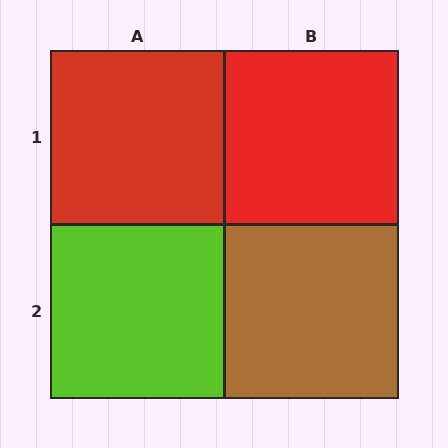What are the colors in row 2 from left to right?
Lime, brown.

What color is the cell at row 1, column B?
Red.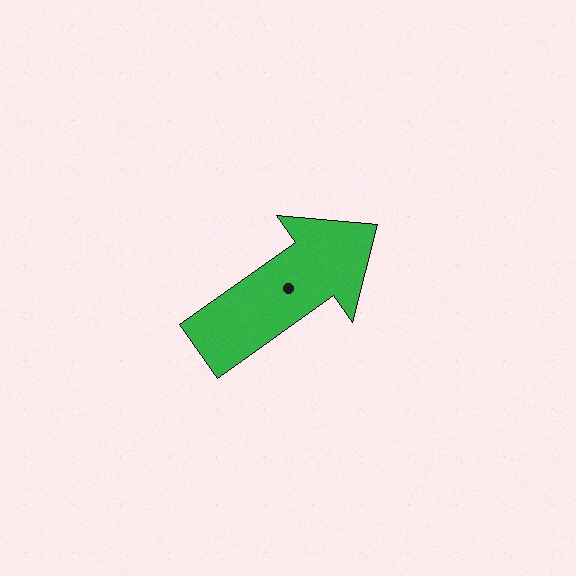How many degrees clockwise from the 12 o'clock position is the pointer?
Approximately 55 degrees.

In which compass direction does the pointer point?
Northeast.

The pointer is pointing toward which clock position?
Roughly 2 o'clock.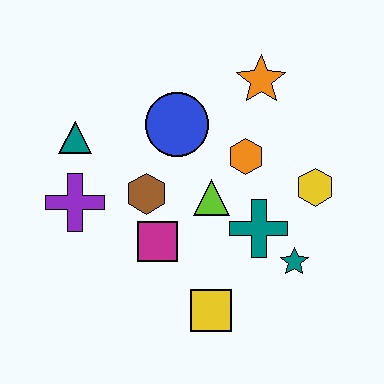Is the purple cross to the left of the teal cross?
Yes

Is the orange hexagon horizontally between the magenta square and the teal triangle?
No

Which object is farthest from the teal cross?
The teal triangle is farthest from the teal cross.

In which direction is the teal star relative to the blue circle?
The teal star is below the blue circle.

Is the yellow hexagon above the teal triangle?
No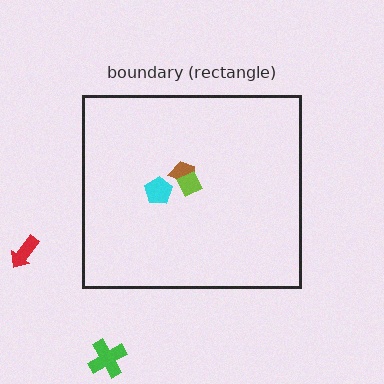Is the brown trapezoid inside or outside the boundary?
Inside.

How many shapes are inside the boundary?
3 inside, 2 outside.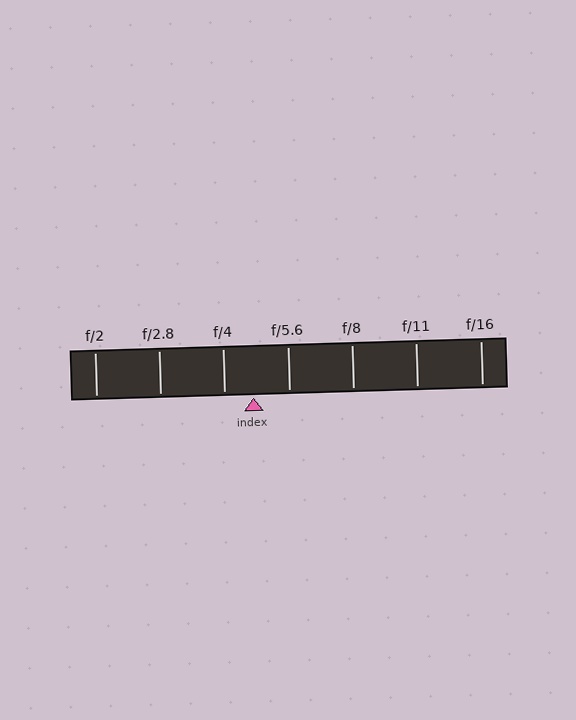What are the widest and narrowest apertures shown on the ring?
The widest aperture shown is f/2 and the narrowest is f/16.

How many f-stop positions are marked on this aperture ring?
There are 7 f-stop positions marked.